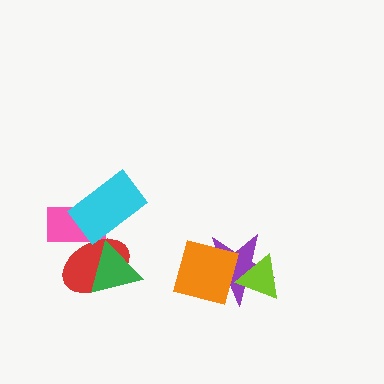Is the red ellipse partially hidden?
Yes, it is partially covered by another shape.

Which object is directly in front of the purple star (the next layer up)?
The lime triangle is directly in front of the purple star.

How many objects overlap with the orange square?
2 objects overlap with the orange square.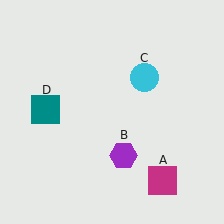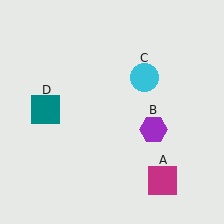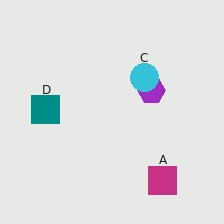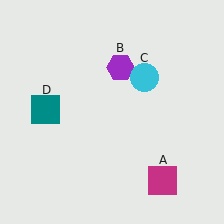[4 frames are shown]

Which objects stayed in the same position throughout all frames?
Magenta square (object A) and cyan circle (object C) and teal square (object D) remained stationary.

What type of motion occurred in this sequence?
The purple hexagon (object B) rotated counterclockwise around the center of the scene.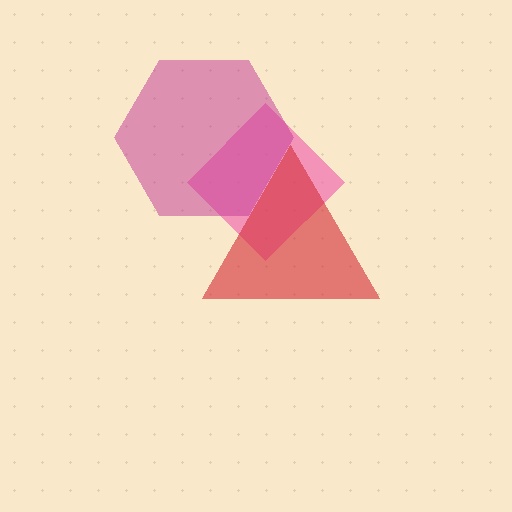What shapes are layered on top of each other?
The layered shapes are: a pink diamond, a red triangle, a magenta hexagon.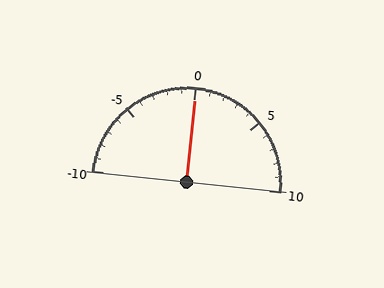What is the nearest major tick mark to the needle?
The nearest major tick mark is 0.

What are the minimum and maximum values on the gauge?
The gauge ranges from -10 to 10.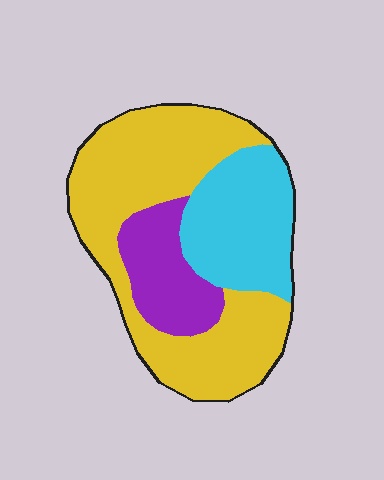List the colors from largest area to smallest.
From largest to smallest: yellow, cyan, purple.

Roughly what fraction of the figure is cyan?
Cyan covers around 25% of the figure.